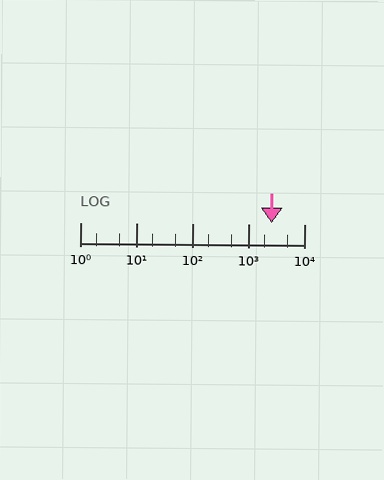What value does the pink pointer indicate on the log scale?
The pointer indicates approximately 2600.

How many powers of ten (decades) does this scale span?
The scale spans 4 decades, from 1 to 10000.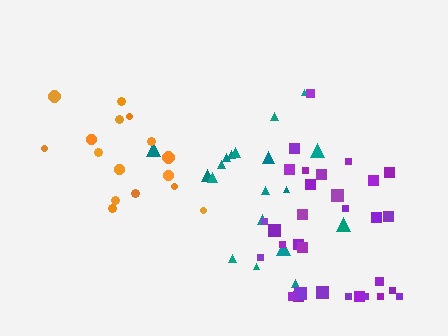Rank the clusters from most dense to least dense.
teal, orange, purple.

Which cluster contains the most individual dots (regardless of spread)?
Purple (31).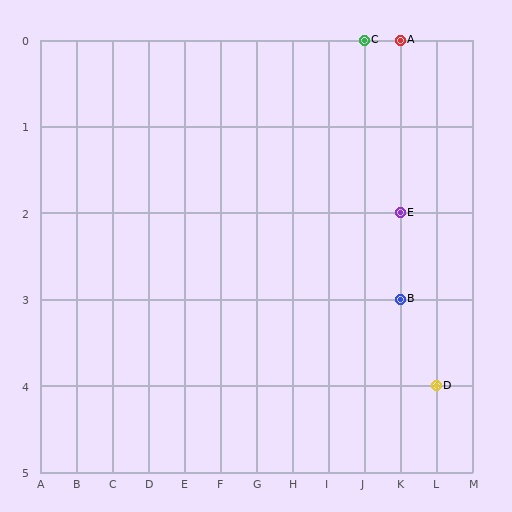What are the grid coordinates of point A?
Point A is at grid coordinates (K, 0).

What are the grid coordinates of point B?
Point B is at grid coordinates (K, 3).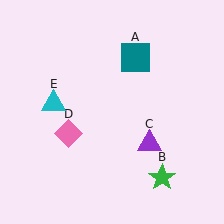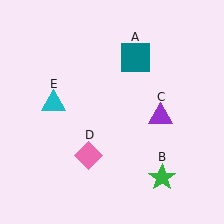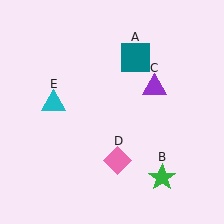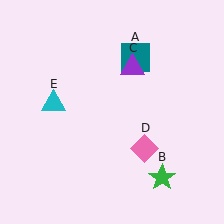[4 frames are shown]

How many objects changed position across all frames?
2 objects changed position: purple triangle (object C), pink diamond (object D).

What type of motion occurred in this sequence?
The purple triangle (object C), pink diamond (object D) rotated counterclockwise around the center of the scene.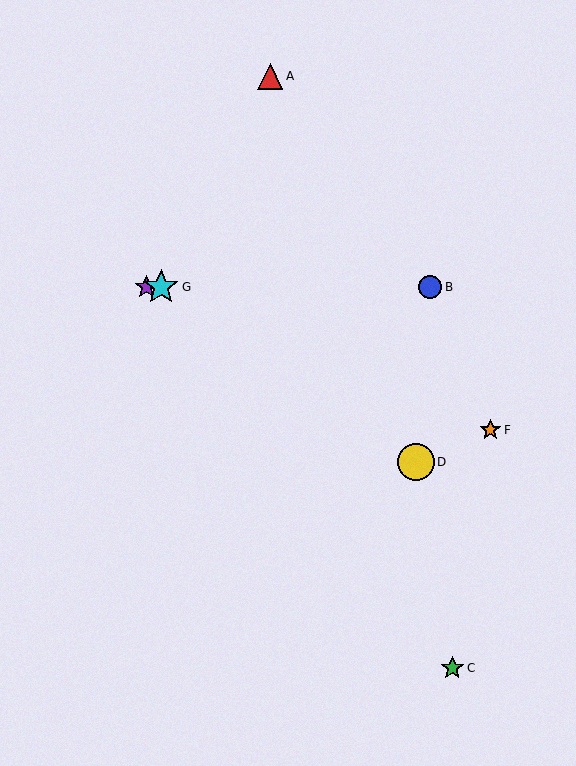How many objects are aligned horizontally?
3 objects (B, E, G) are aligned horizontally.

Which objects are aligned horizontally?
Objects B, E, G are aligned horizontally.